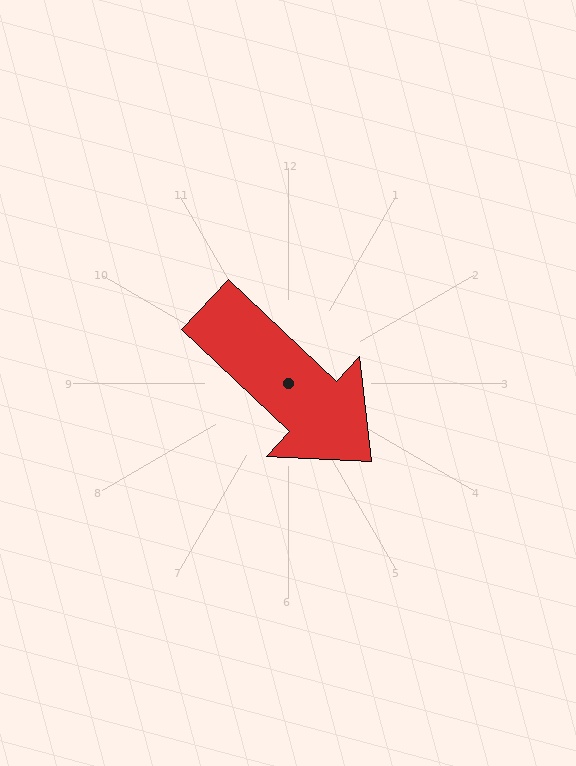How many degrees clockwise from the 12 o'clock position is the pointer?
Approximately 133 degrees.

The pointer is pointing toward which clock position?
Roughly 4 o'clock.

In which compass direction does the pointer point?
Southeast.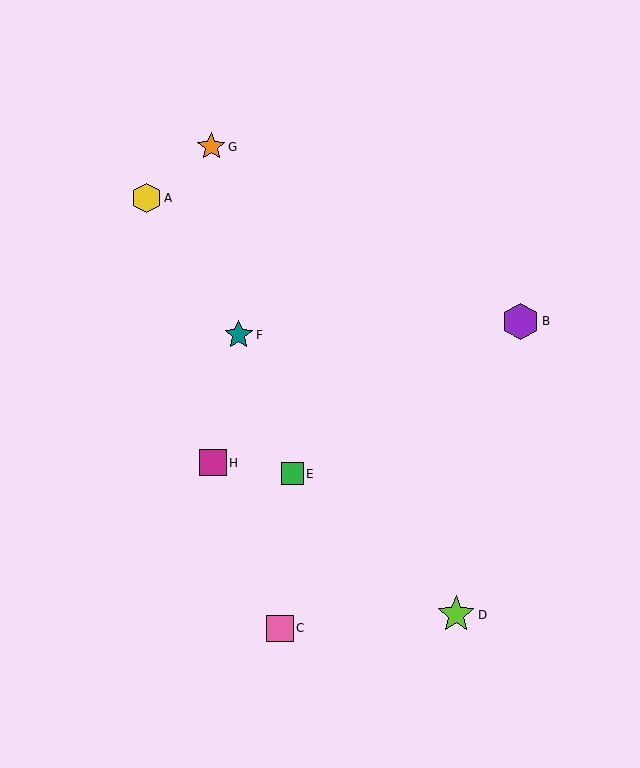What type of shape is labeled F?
Shape F is a teal star.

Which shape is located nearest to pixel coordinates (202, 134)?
The orange star (labeled G) at (211, 147) is nearest to that location.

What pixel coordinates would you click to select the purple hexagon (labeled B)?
Click at (521, 321) to select the purple hexagon B.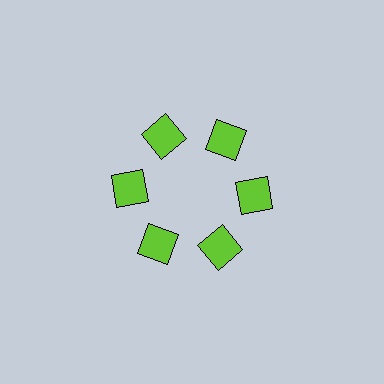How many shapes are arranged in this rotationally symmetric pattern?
There are 6 shapes, arranged in 6 groups of 1.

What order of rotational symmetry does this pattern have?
This pattern has 6-fold rotational symmetry.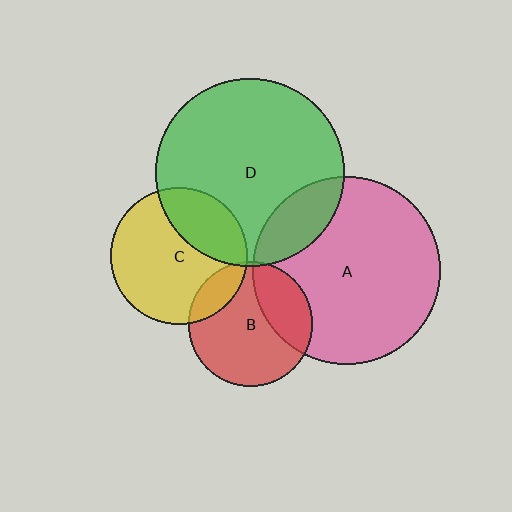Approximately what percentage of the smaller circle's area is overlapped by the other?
Approximately 5%.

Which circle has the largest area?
Circle D (green).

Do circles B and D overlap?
Yes.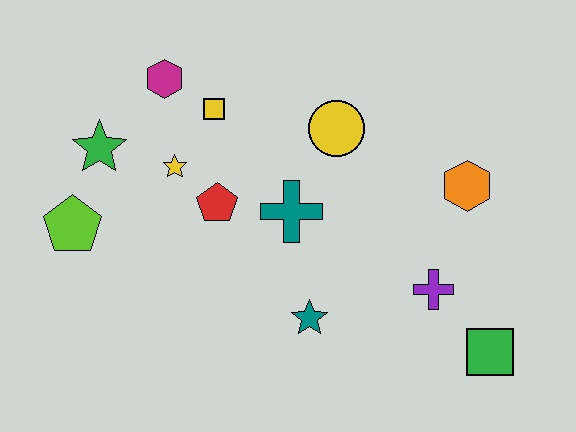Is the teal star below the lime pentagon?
Yes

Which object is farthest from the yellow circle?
The lime pentagon is farthest from the yellow circle.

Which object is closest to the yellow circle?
The teal cross is closest to the yellow circle.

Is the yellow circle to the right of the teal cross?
Yes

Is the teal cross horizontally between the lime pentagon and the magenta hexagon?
No